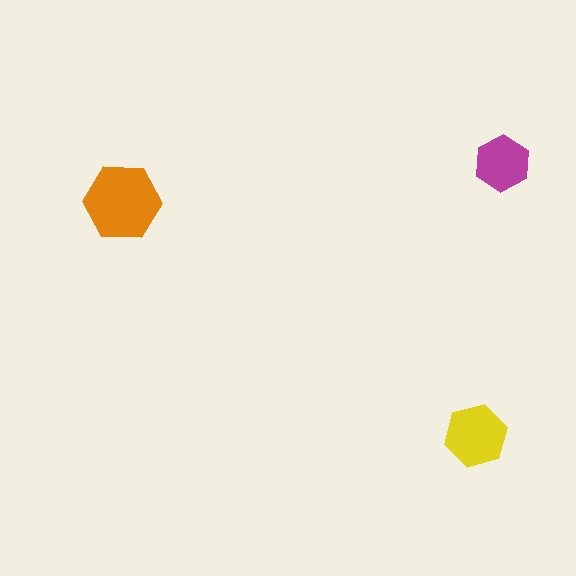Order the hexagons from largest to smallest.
the orange one, the yellow one, the magenta one.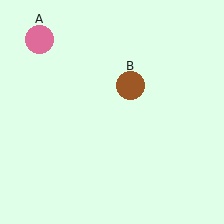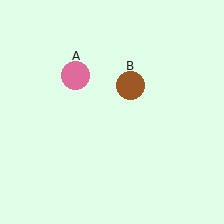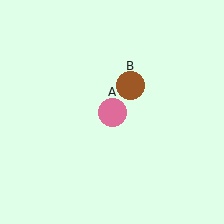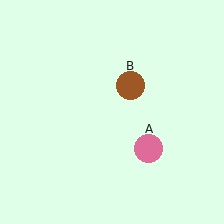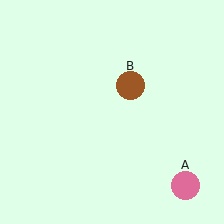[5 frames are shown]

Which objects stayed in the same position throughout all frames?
Brown circle (object B) remained stationary.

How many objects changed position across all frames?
1 object changed position: pink circle (object A).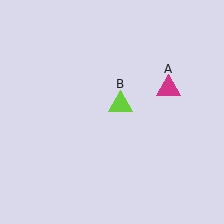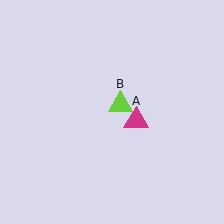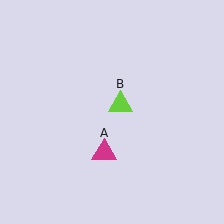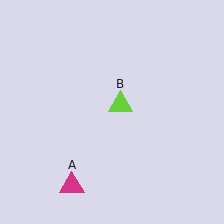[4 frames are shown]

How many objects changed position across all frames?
1 object changed position: magenta triangle (object A).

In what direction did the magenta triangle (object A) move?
The magenta triangle (object A) moved down and to the left.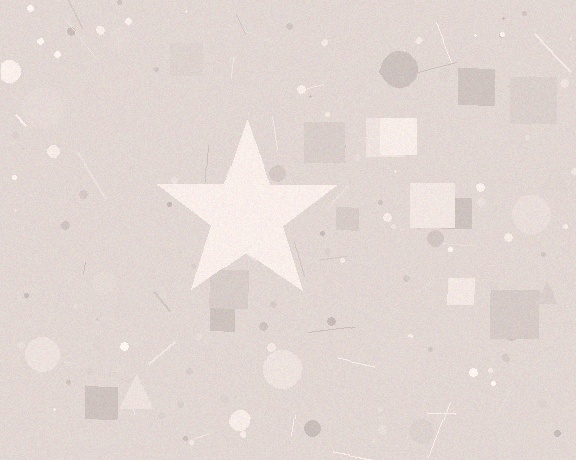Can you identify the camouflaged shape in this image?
The camouflaged shape is a star.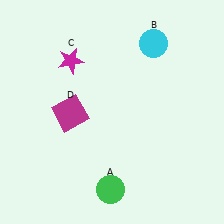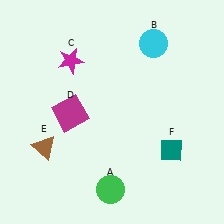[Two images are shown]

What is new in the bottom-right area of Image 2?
A teal diamond (F) was added in the bottom-right area of Image 2.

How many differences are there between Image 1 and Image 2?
There are 2 differences between the two images.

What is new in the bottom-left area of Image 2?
A brown triangle (E) was added in the bottom-left area of Image 2.